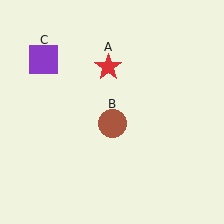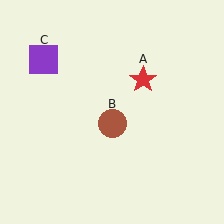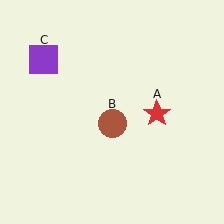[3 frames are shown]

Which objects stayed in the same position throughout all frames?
Brown circle (object B) and purple square (object C) remained stationary.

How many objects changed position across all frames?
1 object changed position: red star (object A).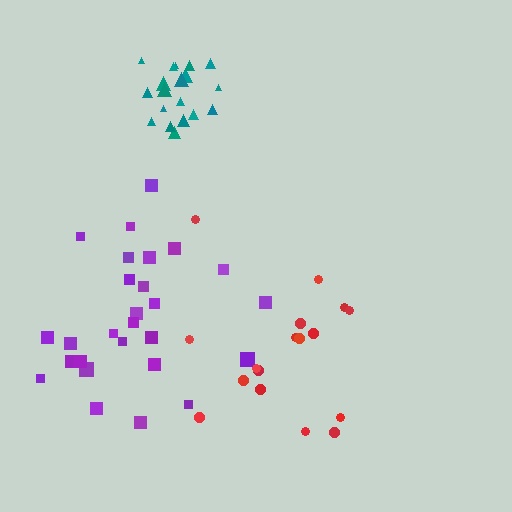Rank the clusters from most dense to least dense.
teal, purple, red.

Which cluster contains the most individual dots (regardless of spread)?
Purple (27).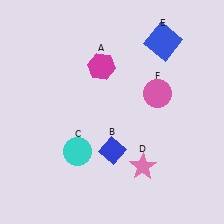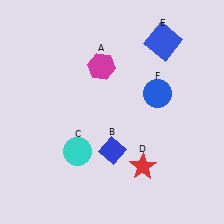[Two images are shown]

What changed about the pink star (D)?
In Image 1, D is pink. In Image 2, it changed to red.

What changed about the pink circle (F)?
In Image 1, F is pink. In Image 2, it changed to blue.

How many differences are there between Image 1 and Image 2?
There are 2 differences between the two images.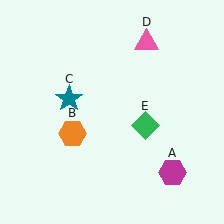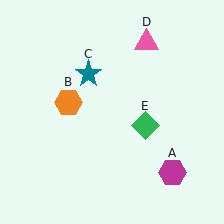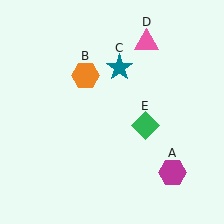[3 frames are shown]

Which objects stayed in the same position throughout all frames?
Magenta hexagon (object A) and pink triangle (object D) and green diamond (object E) remained stationary.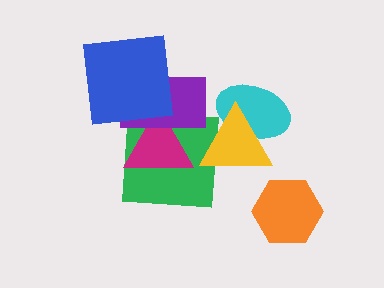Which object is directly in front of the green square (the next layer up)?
The magenta triangle is directly in front of the green square.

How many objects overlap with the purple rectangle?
3 objects overlap with the purple rectangle.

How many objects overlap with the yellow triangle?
2 objects overlap with the yellow triangle.